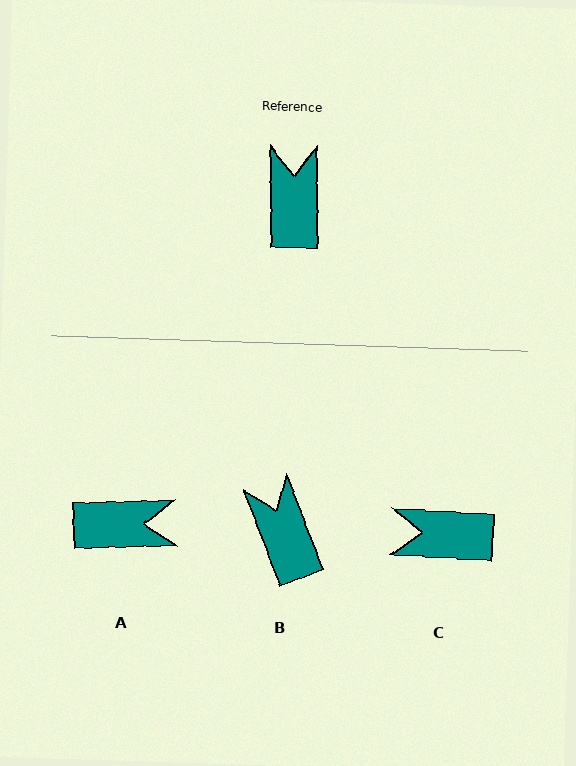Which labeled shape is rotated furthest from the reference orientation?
A, about 89 degrees away.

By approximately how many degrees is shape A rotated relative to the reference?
Approximately 89 degrees clockwise.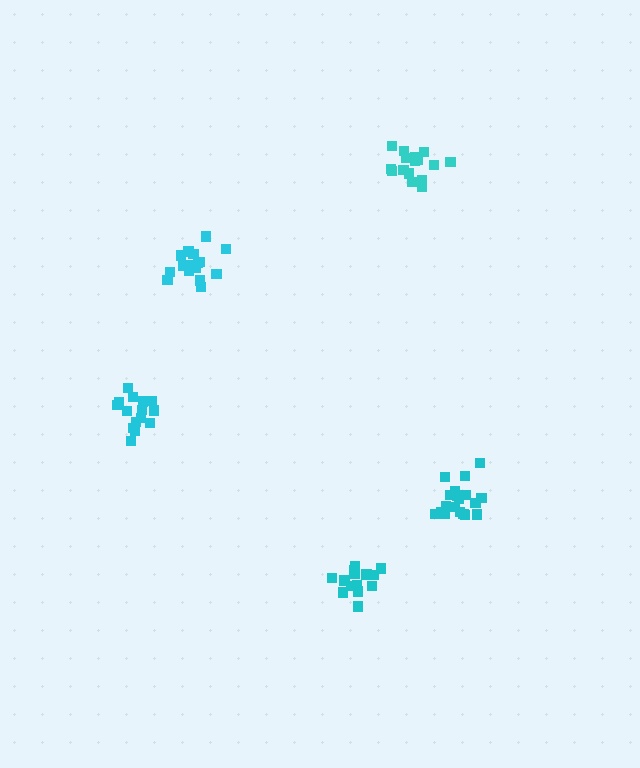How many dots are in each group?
Group 1: 15 dots, Group 2: 15 dots, Group 3: 19 dots, Group 4: 16 dots, Group 5: 19 dots (84 total).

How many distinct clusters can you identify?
There are 5 distinct clusters.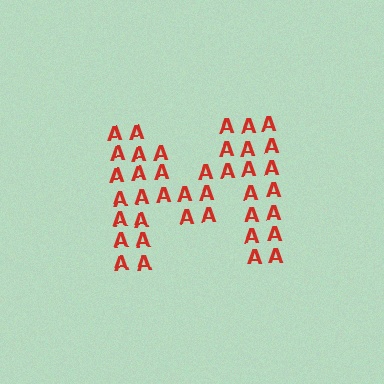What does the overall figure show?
The overall figure shows the letter M.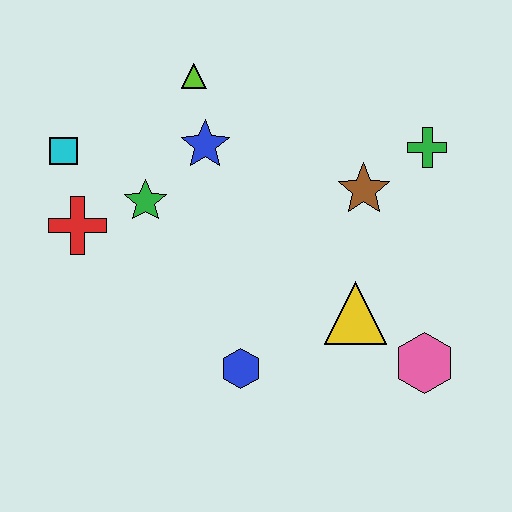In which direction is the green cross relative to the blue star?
The green cross is to the right of the blue star.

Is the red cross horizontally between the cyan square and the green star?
Yes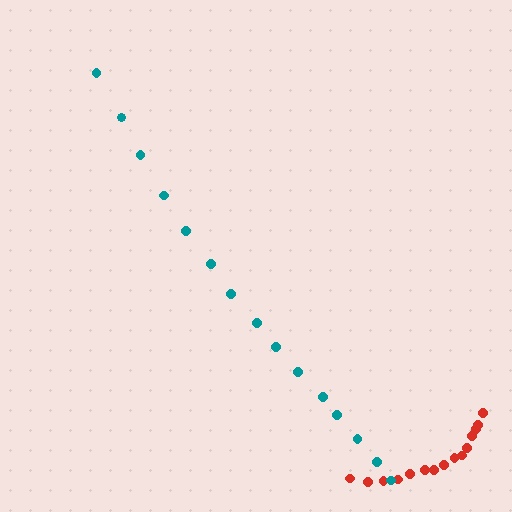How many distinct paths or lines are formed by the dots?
There are 2 distinct paths.